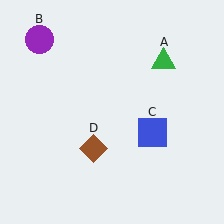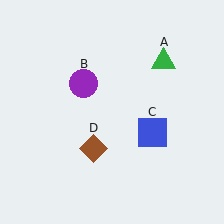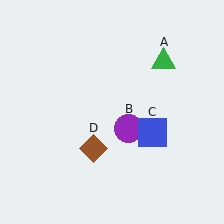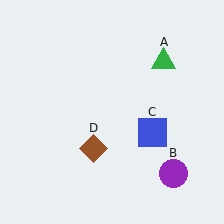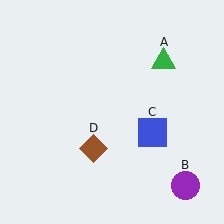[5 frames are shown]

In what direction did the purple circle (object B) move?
The purple circle (object B) moved down and to the right.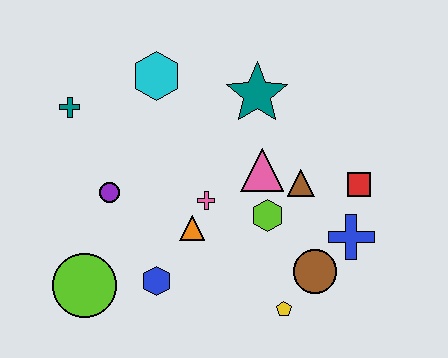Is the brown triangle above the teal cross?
No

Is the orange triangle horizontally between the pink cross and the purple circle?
Yes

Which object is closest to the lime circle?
The blue hexagon is closest to the lime circle.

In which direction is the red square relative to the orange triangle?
The red square is to the right of the orange triangle.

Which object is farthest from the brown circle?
The teal cross is farthest from the brown circle.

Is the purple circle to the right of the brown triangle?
No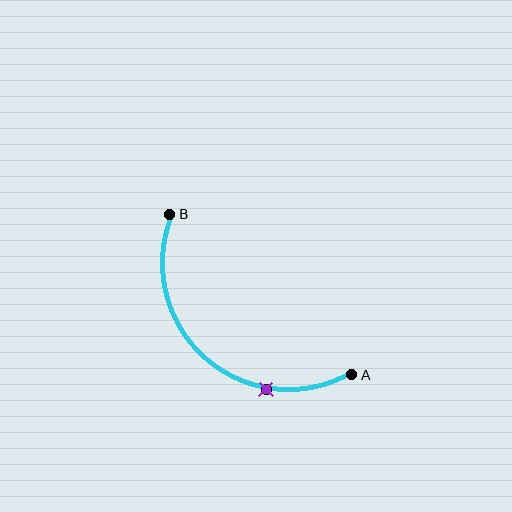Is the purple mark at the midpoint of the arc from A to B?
No. The purple mark lies on the arc but is closer to endpoint A. The arc midpoint would be at the point on the curve equidistant along the arc from both A and B.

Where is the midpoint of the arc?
The arc midpoint is the point on the curve farthest from the straight line joining A and B. It sits below and to the left of that line.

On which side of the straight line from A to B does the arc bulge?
The arc bulges below and to the left of the straight line connecting A and B.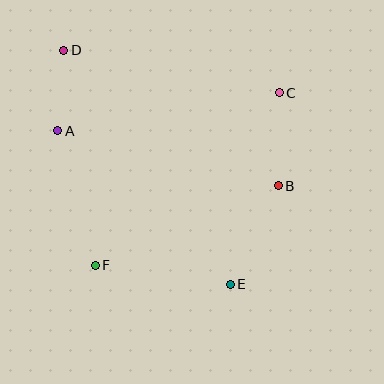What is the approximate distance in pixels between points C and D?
The distance between C and D is approximately 220 pixels.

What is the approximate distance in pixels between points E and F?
The distance between E and F is approximately 136 pixels.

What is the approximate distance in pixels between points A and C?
The distance between A and C is approximately 225 pixels.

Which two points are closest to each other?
Points A and D are closest to each other.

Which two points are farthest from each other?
Points D and E are farthest from each other.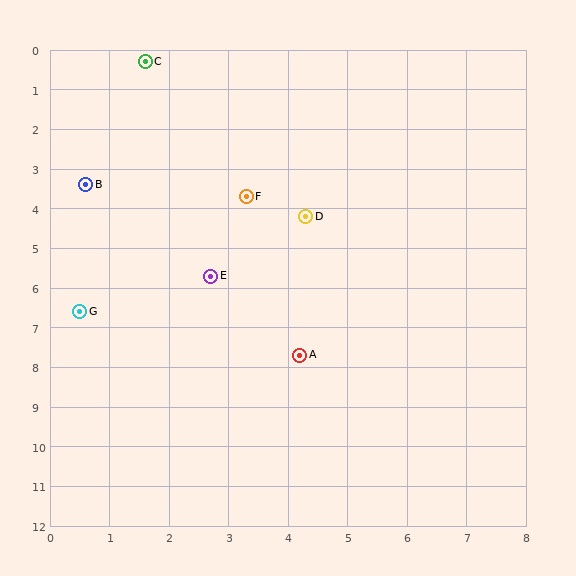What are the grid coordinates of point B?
Point B is at approximately (0.6, 3.4).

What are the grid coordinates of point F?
Point F is at approximately (3.3, 3.7).